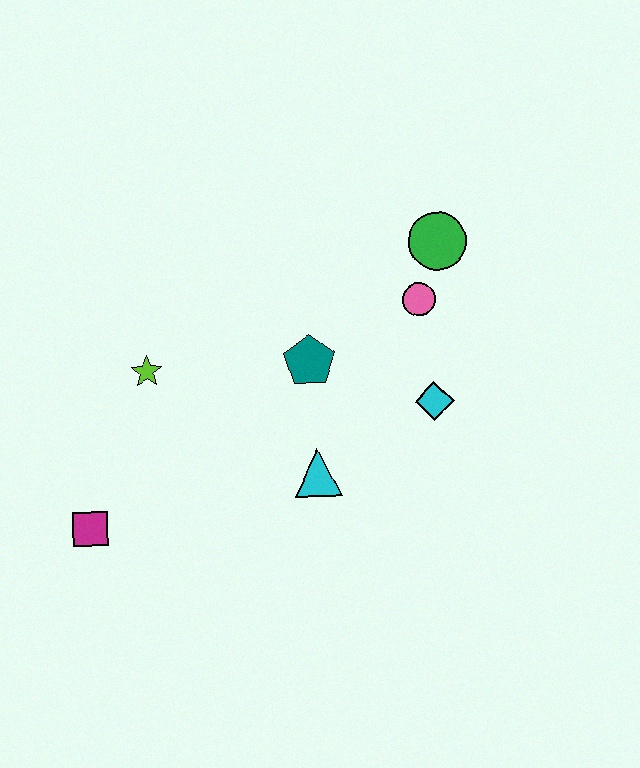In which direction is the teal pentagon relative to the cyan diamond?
The teal pentagon is to the left of the cyan diamond.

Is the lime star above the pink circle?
No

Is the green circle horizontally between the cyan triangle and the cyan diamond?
No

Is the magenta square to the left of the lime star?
Yes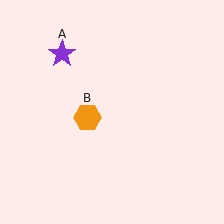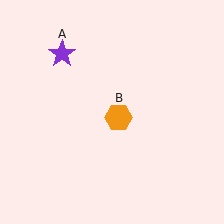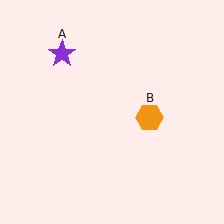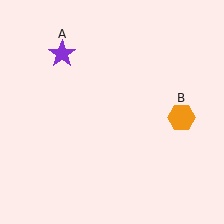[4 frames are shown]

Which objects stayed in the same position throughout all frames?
Purple star (object A) remained stationary.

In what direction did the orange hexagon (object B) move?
The orange hexagon (object B) moved right.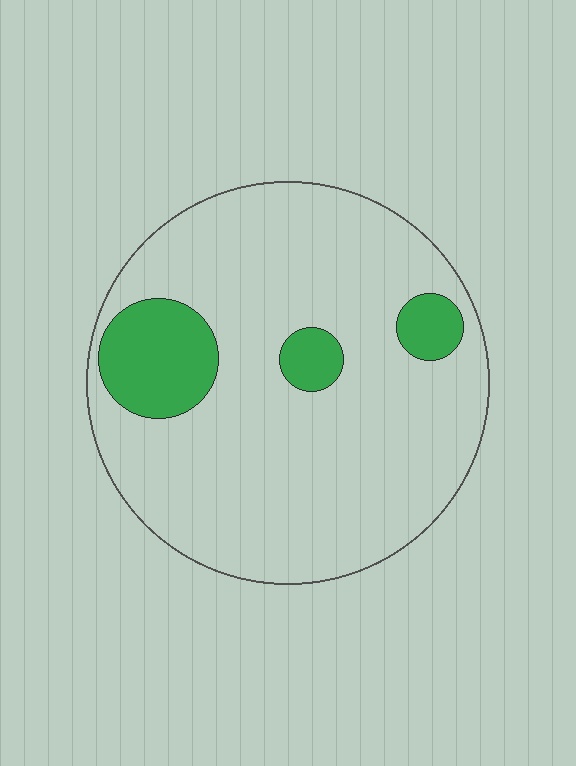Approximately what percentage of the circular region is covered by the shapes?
Approximately 15%.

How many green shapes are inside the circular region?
3.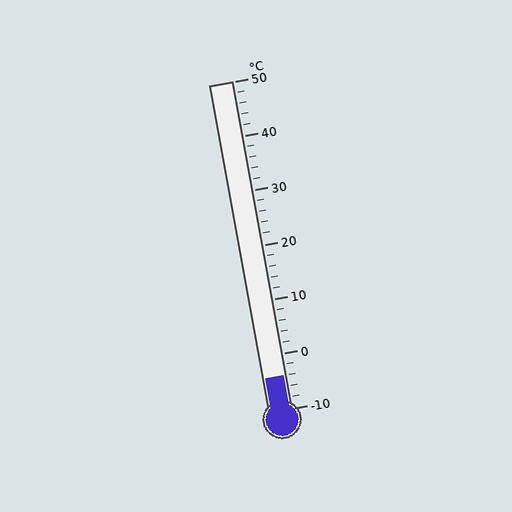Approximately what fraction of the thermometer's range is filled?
The thermometer is filled to approximately 10% of its range.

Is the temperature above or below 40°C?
The temperature is below 40°C.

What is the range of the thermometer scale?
The thermometer scale ranges from -10°C to 50°C.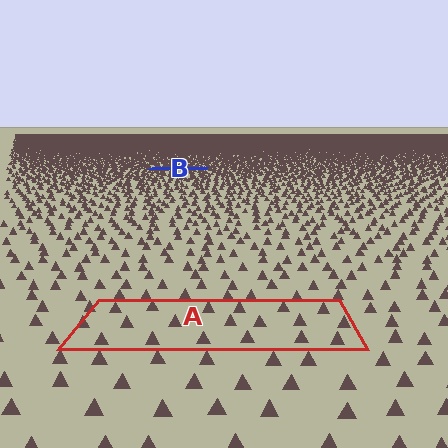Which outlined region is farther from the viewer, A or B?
Region B is farther from the viewer — the texture elements inside it appear smaller and more densely packed.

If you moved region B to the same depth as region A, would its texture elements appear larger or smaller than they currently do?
They would appear larger. At a closer depth, the same texture elements are projected at a bigger on-screen size.